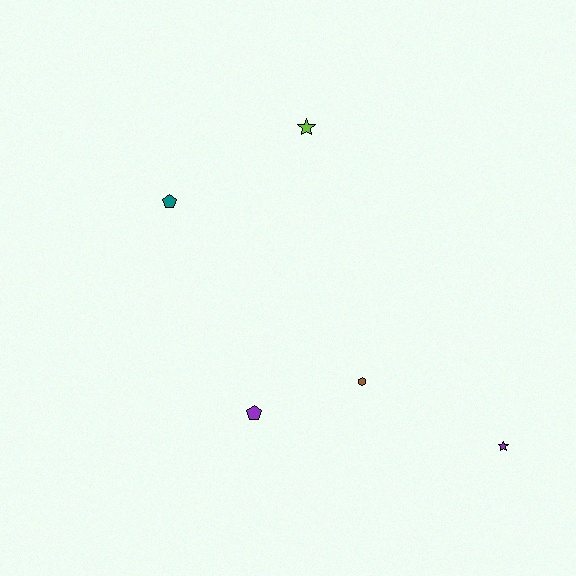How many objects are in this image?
There are 5 objects.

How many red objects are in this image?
There are no red objects.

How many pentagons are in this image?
There are 2 pentagons.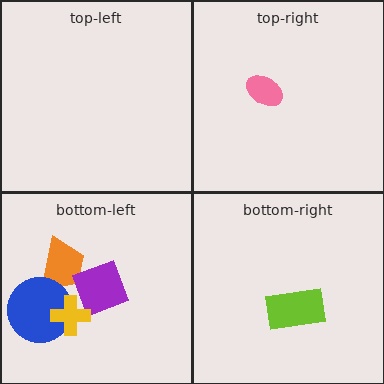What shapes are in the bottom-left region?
The orange trapezoid, the blue circle, the purple square, the yellow cross.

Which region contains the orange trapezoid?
The bottom-left region.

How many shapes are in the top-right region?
1.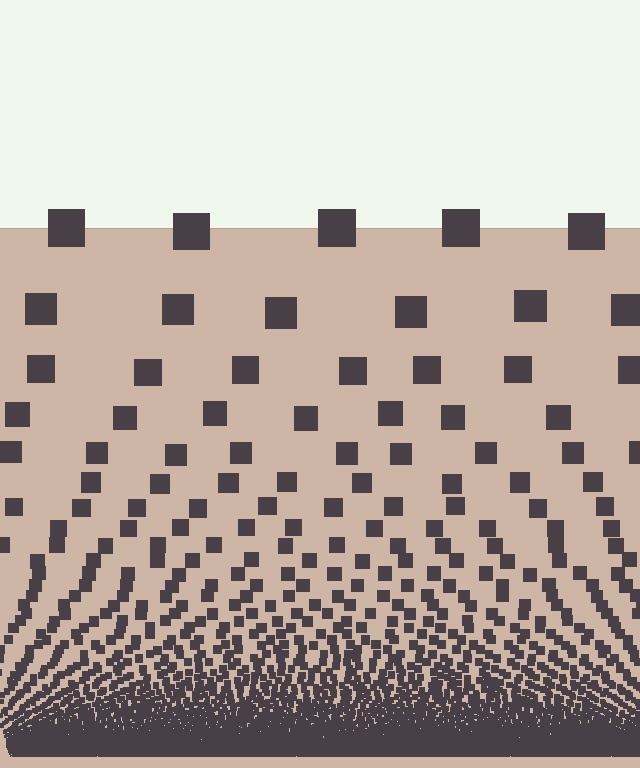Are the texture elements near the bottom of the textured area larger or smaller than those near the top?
Smaller. The gradient is inverted — elements near the bottom are smaller and denser.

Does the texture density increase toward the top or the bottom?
Density increases toward the bottom.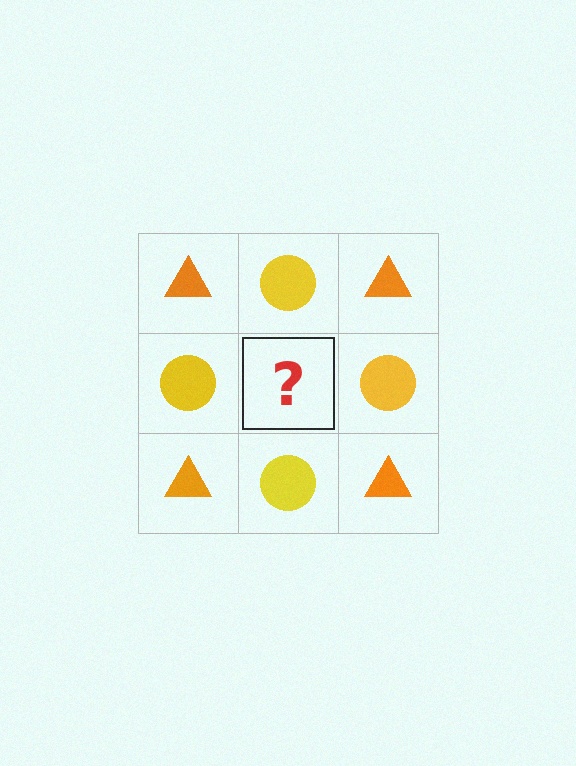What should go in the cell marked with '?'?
The missing cell should contain an orange triangle.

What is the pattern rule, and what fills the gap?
The rule is that it alternates orange triangle and yellow circle in a checkerboard pattern. The gap should be filled with an orange triangle.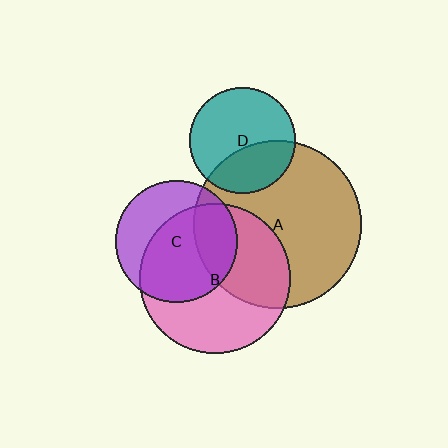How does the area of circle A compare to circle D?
Approximately 2.5 times.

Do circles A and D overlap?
Yes.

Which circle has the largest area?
Circle A (brown).